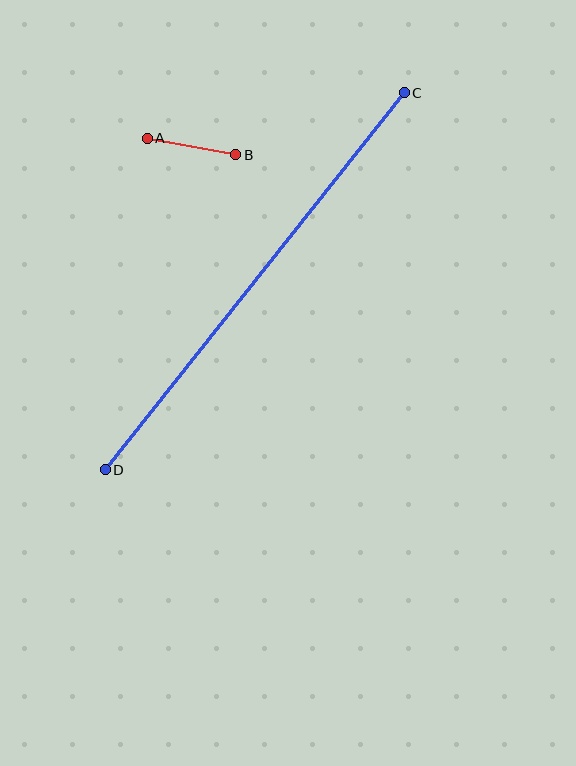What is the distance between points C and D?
The distance is approximately 481 pixels.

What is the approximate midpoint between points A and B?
The midpoint is at approximately (192, 147) pixels.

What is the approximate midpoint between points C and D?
The midpoint is at approximately (255, 281) pixels.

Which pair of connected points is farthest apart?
Points C and D are farthest apart.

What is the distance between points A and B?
The distance is approximately 90 pixels.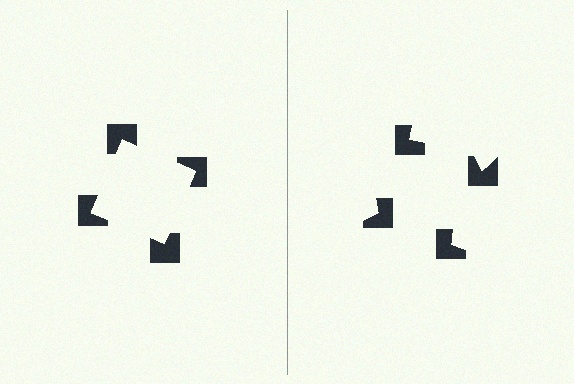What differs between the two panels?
The notched squares are positioned identically on both sides; only the wedge orientations differ. On the left they align to a square; on the right they are misaligned.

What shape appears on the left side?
An illusory square.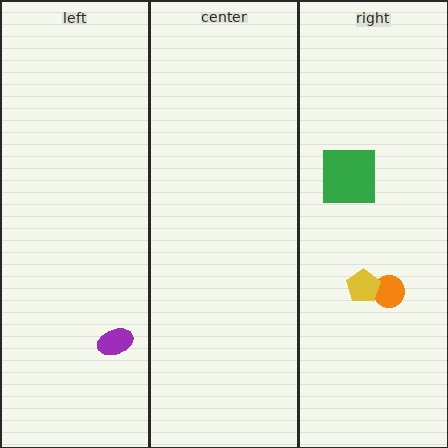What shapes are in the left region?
The purple ellipse.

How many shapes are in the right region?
3.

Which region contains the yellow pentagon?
The right region.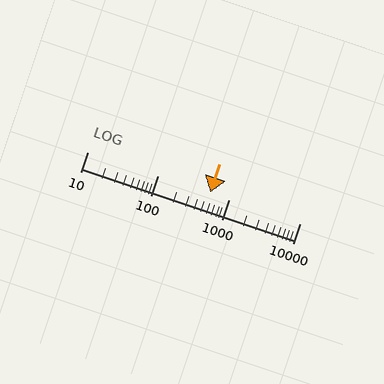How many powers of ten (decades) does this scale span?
The scale spans 3 decades, from 10 to 10000.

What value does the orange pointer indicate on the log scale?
The pointer indicates approximately 550.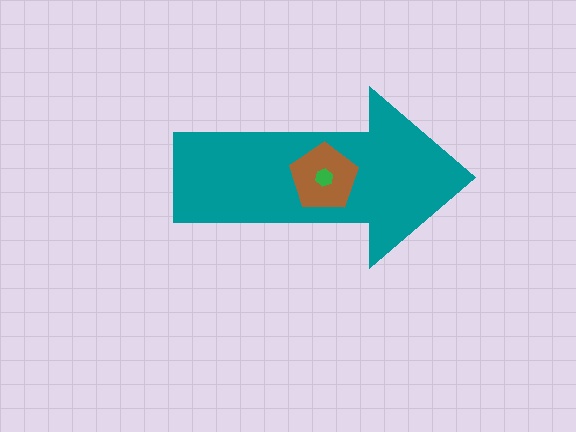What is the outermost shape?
The teal arrow.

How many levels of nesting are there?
3.